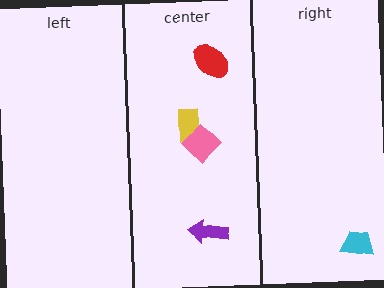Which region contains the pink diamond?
The center region.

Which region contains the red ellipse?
The center region.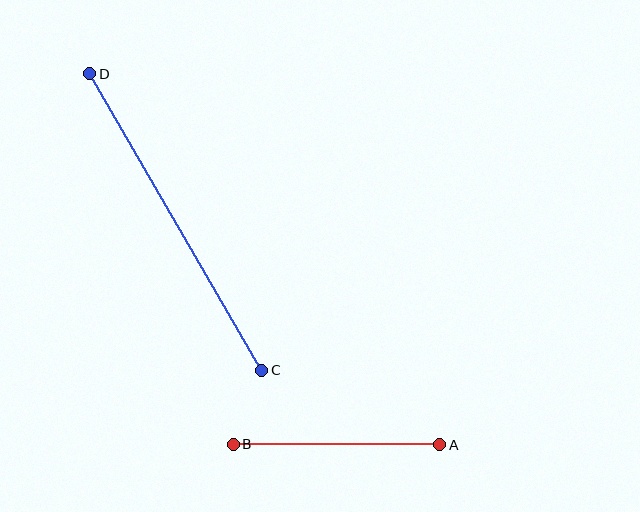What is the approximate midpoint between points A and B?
The midpoint is at approximately (337, 444) pixels.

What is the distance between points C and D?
The distance is approximately 343 pixels.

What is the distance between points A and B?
The distance is approximately 207 pixels.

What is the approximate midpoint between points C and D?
The midpoint is at approximately (176, 222) pixels.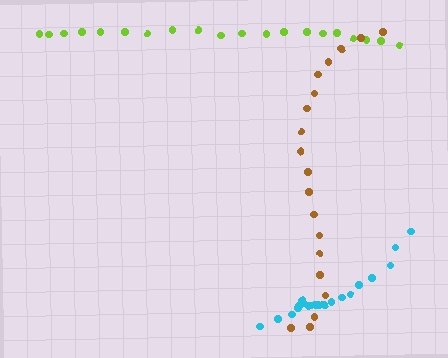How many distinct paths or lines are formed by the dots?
There are 3 distinct paths.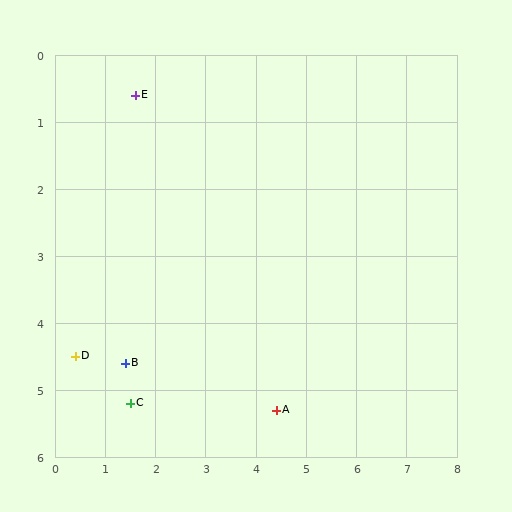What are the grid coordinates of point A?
Point A is at approximately (4.4, 5.3).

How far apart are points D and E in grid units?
Points D and E are about 4.1 grid units apart.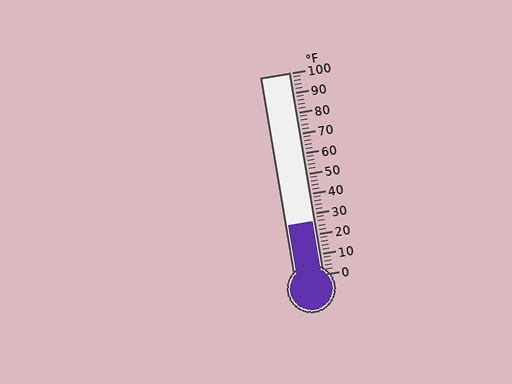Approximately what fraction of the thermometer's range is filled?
The thermometer is filled to approximately 25% of its range.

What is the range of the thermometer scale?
The thermometer scale ranges from 0°F to 100°F.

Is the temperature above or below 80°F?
The temperature is below 80°F.